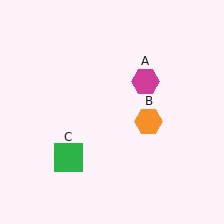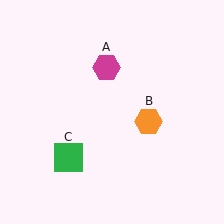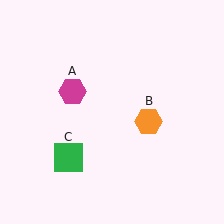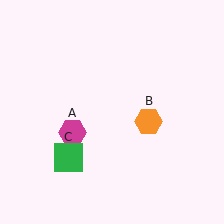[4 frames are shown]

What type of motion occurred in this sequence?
The magenta hexagon (object A) rotated counterclockwise around the center of the scene.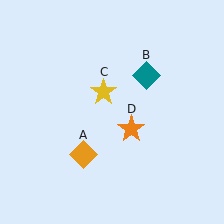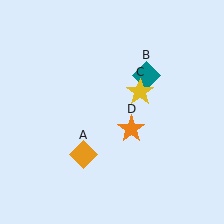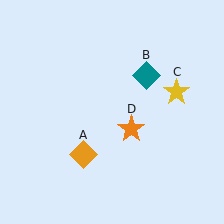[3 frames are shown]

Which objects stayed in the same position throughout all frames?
Orange diamond (object A) and teal diamond (object B) and orange star (object D) remained stationary.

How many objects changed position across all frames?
1 object changed position: yellow star (object C).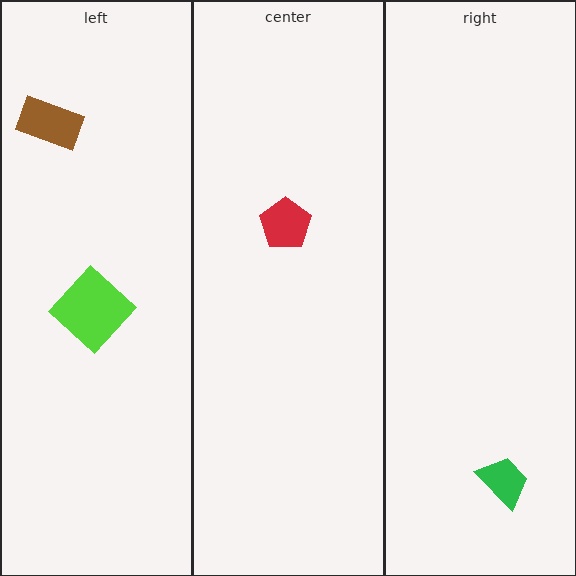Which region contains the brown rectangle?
The left region.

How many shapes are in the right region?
1.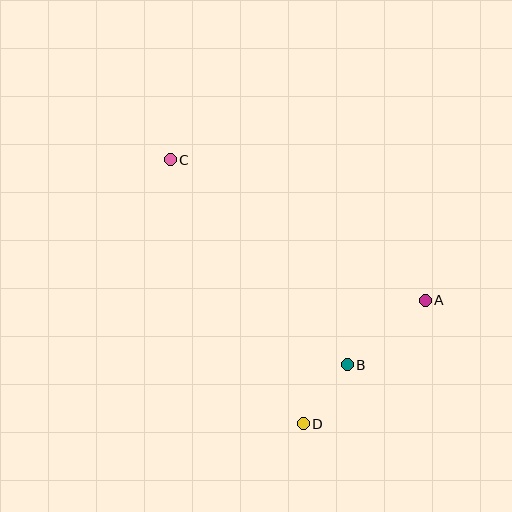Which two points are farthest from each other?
Points C and D are farthest from each other.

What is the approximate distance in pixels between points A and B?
The distance between A and B is approximately 101 pixels.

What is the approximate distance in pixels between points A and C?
The distance between A and C is approximately 291 pixels.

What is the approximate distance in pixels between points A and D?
The distance between A and D is approximately 173 pixels.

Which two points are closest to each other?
Points B and D are closest to each other.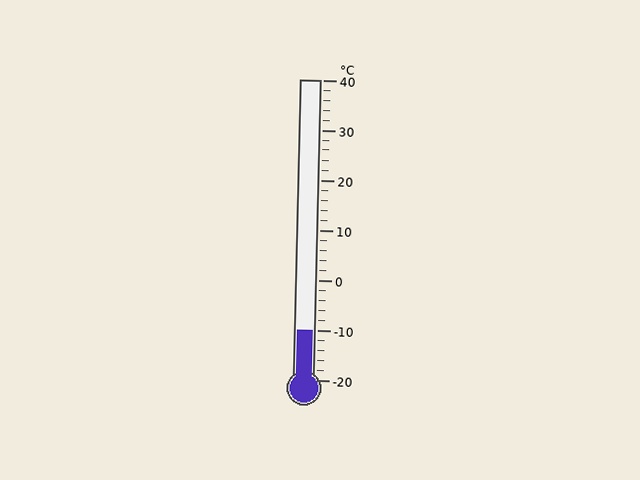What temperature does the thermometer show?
The thermometer shows approximately -10°C.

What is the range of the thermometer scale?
The thermometer scale ranges from -20°C to 40°C.